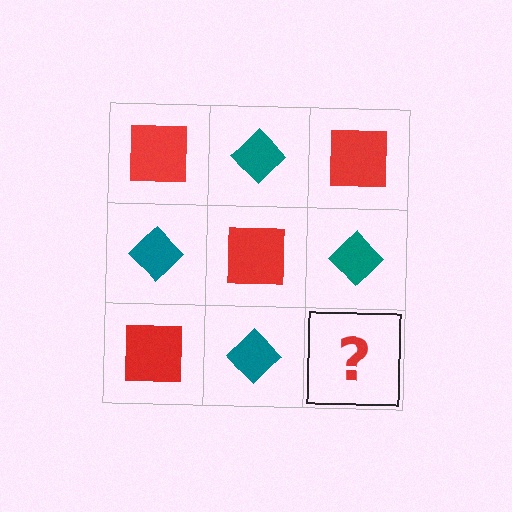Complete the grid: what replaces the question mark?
The question mark should be replaced with a red square.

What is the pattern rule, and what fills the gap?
The rule is that it alternates red square and teal diamond in a checkerboard pattern. The gap should be filled with a red square.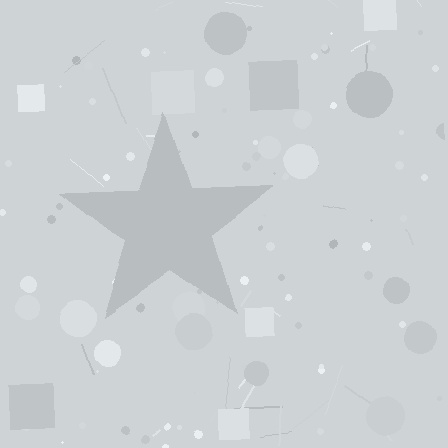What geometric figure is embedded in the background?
A star is embedded in the background.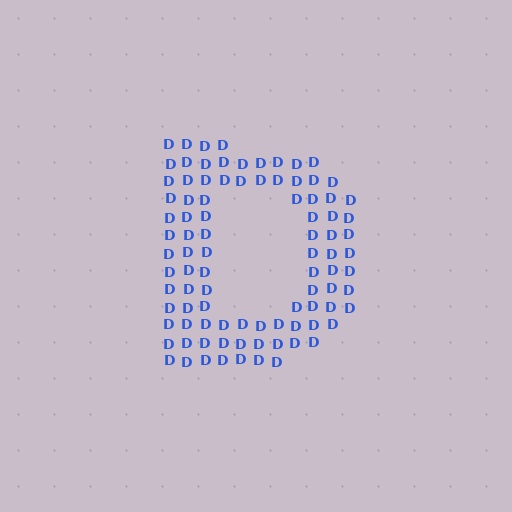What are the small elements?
The small elements are letter D's.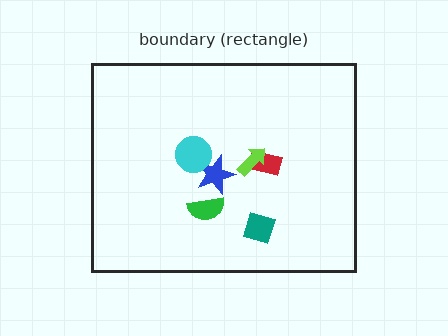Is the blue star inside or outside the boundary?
Inside.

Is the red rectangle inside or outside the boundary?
Inside.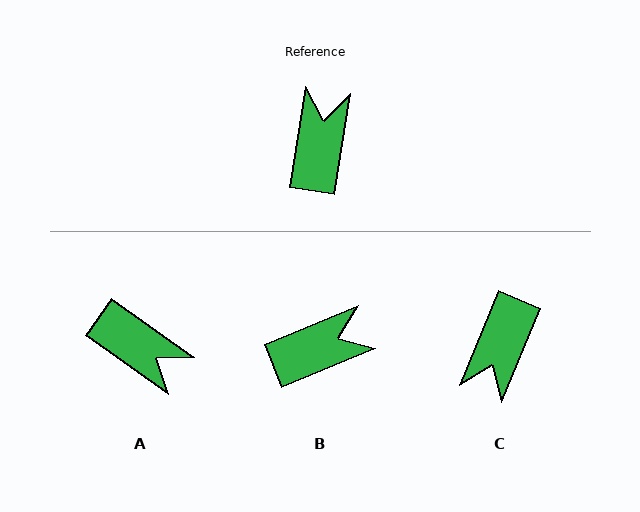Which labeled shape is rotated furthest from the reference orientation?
C, about 167 degrees away.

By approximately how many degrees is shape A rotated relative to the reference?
Approximately 116 degrees clockwise.